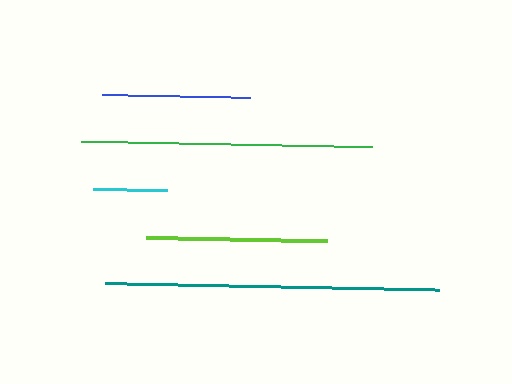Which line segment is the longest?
The teal line is the longest at approximately 333 pixels.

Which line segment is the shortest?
The cyan line is the shortest at approximately 74 pixels.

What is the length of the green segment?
The green segment is approximately 292 pixels long.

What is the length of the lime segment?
The lime segment is approximately 180 pixels long.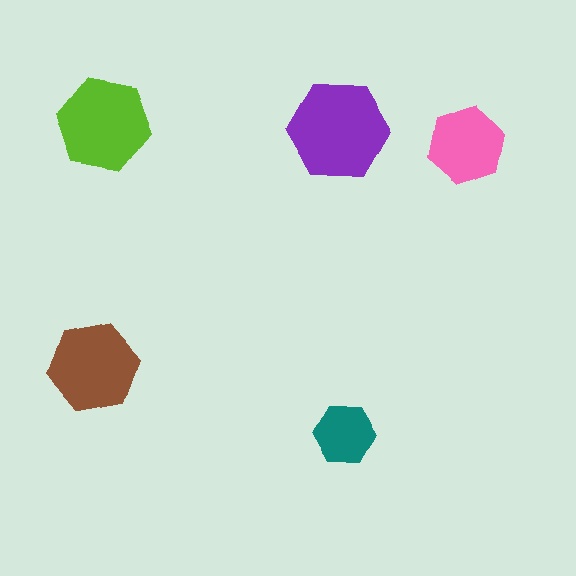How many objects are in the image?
There are 5 objects in the image.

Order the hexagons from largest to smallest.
the purple one, the lime one, the brown one, the pink one, the teal one.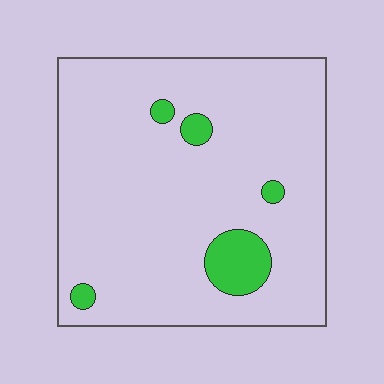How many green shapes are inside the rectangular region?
5.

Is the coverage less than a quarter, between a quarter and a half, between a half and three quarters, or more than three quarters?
Less than a quarter.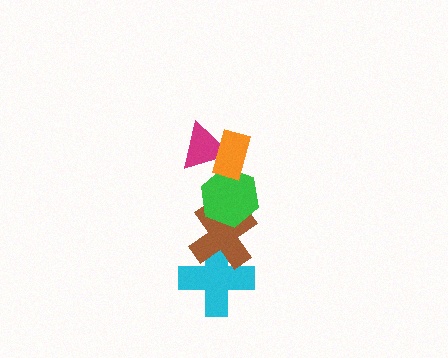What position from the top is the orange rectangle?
The orange rectangle is 1st from the top.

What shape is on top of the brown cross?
The green hexagon is on top of the brown cross.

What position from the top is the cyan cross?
The cyan cross is 5th from the top.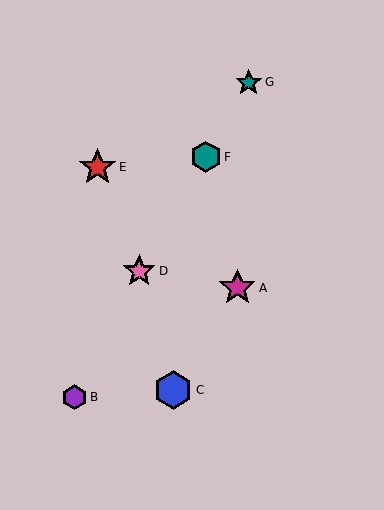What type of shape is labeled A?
Shape A is a magenta star.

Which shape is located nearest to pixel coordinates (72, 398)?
The purple hexagon (labeled B) at (74, 397) is nearest to that location.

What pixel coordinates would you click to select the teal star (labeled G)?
Click at (249, 82) to select the teal star G.